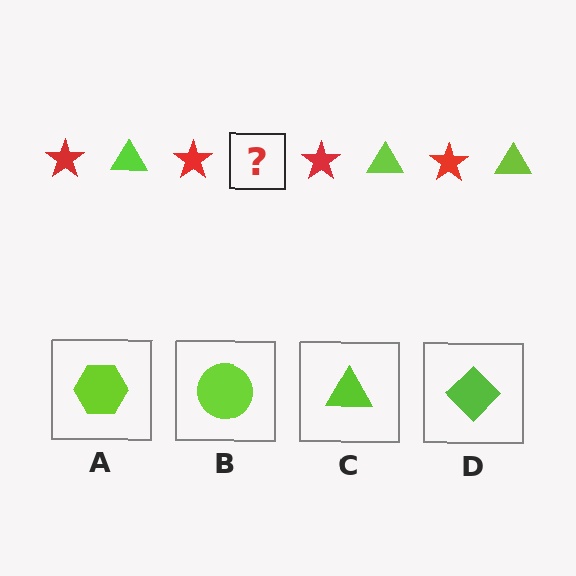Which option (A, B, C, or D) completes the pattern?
C.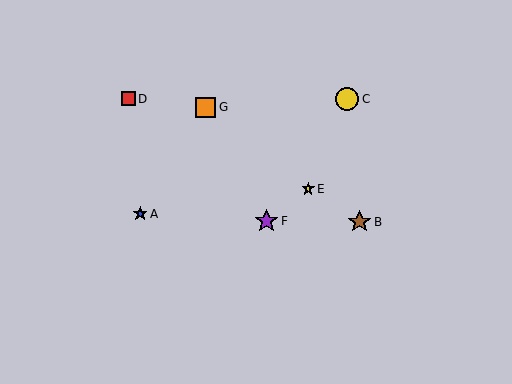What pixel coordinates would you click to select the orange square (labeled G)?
Click at (206, 107) to select the orange square G.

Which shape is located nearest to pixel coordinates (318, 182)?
The yellow star (labeled E) at (308, 189) is nearest to that location.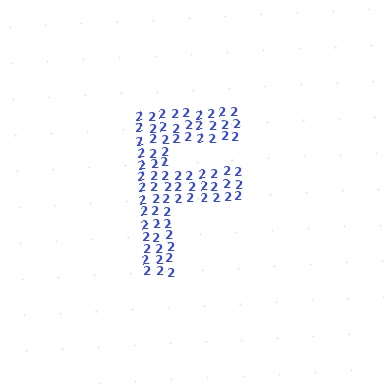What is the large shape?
The large shape is the letter F.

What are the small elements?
The small elements are digit 2's.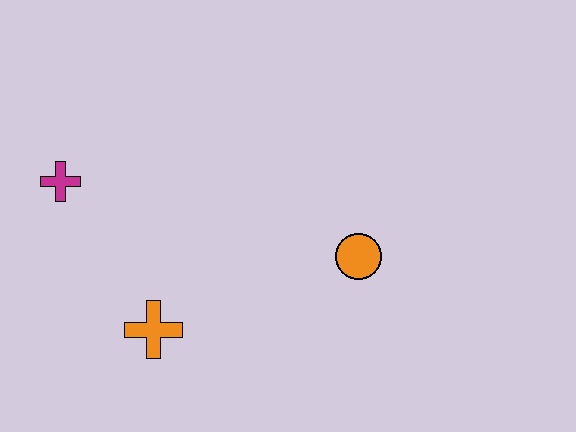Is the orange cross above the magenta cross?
No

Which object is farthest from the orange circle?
The magenta cross is farthest from the orange circle.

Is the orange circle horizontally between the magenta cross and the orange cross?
No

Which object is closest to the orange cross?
The magenta cross is closest to the orange cross.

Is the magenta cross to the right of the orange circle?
No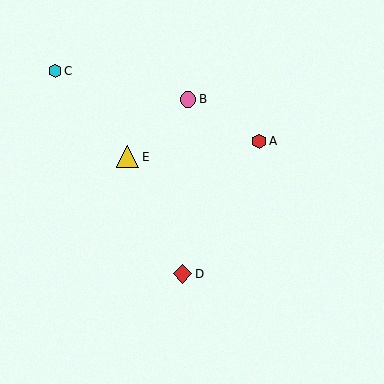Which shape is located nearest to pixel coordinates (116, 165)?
The yellow triangle (labeled E) at (128, 157) is nearest to that location.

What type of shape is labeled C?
Shape C is a cyan hexagon.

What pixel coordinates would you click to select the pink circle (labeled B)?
Click at (188, 99) to select the pink circle B.